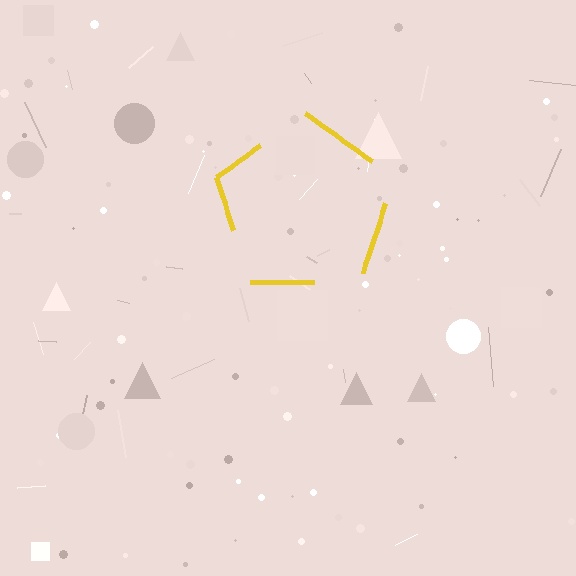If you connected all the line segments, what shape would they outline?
They would outline a pentagon.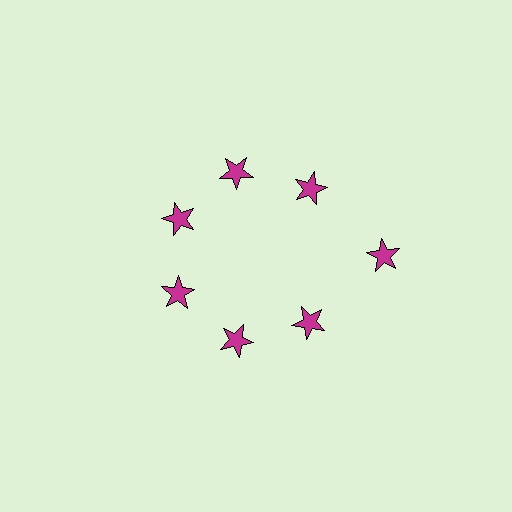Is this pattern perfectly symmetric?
No. The 7 magenta stars are arranged in a ring, but one element near the 3 o'clock position is pushed outward from the center, breaking the 7-fold rotational symmetry.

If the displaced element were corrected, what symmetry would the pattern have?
It would have 7-fold rotational symmetry — the pattern would map onto itself every 51 degrees.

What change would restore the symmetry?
The symmetry would be restored by moving it inward, back onto the ring so that all 7 stars sit at equal angles and equal distance from the center.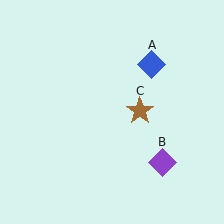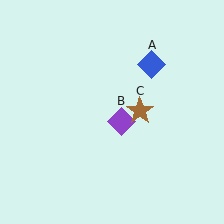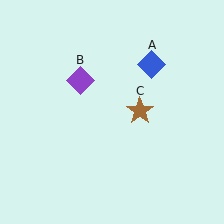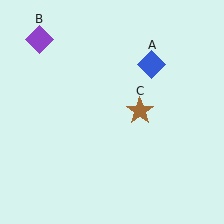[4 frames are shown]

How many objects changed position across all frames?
1 object changed position: purple diamond (object B).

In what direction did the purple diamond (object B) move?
The purple diamond (object B) moved up and to the left.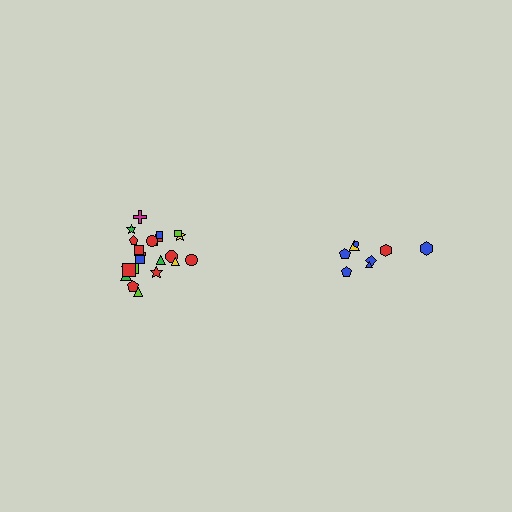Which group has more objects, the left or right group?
The left group.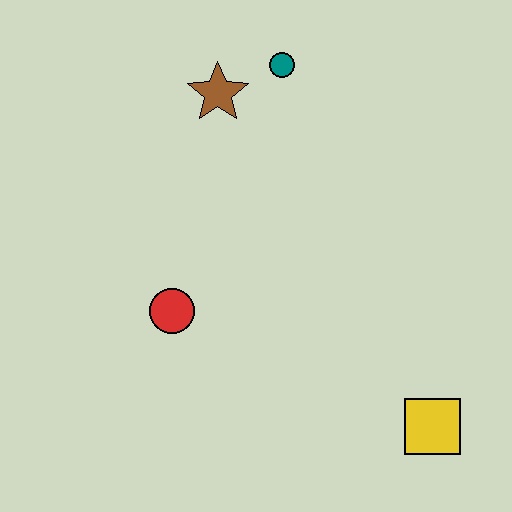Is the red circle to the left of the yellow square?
Yes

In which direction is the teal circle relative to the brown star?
The teal circle is to the right of the brown star.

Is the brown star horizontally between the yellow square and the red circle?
Yes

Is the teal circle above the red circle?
Yes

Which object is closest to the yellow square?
The red circle is closest to the yellow square.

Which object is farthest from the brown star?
The yellow square is farthest from the brown star.